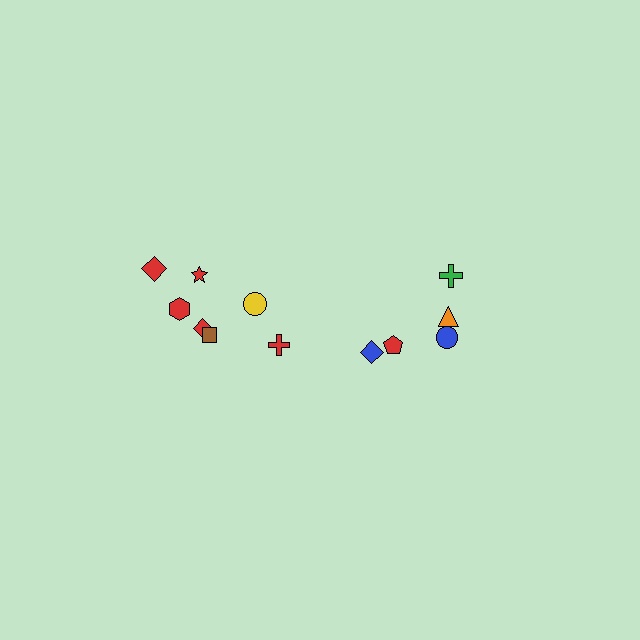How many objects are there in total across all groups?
There are 12 objects.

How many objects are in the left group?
There are 7 objects.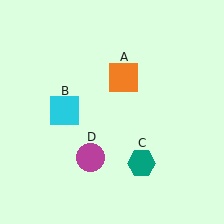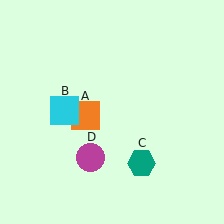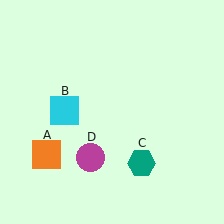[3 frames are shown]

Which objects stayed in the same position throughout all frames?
Cyan square (object B) and teal hexagon (object C) and magenta circle (object D) remained stationary.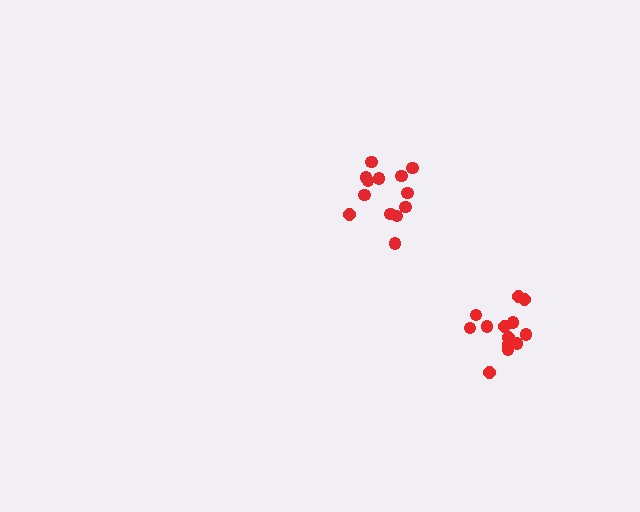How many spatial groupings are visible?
There are 2 spatial groupings.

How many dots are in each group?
Group 1: 14 dots, Group 2: 13 dots (27 total).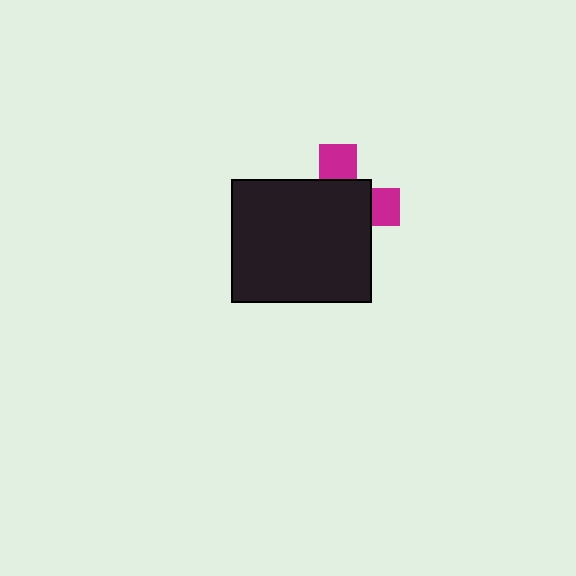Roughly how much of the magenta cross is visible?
A small part of it is visible (roughly 30%).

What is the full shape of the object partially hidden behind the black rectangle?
The partially hidden object is a magenta cross.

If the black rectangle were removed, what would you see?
You would see the complete magenta cross.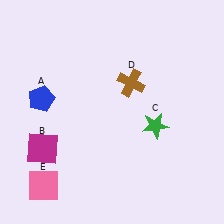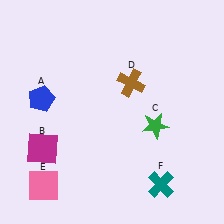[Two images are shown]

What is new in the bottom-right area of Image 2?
A teal cross (F) was added in the bottom-right area of Image 2.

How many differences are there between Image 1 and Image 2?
There is 1 difference between the two images.